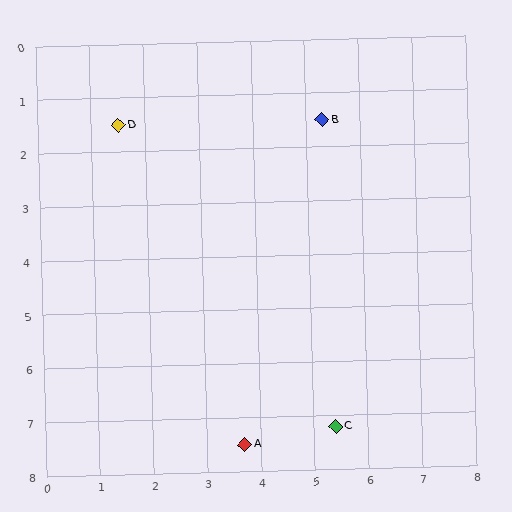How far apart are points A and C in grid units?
Points A and C are about 1.7 grid units apart.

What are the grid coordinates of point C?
Point C is at approximately (5.4, 7.2).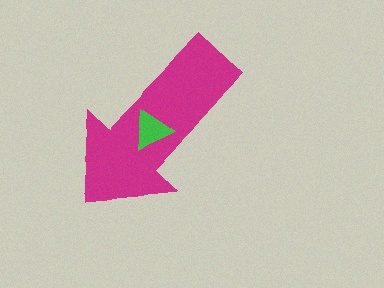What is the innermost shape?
The green triangle.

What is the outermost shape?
The magenta arrow.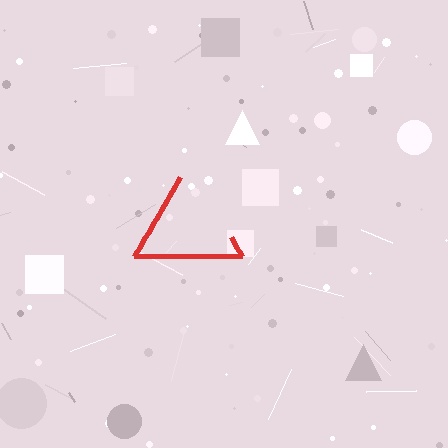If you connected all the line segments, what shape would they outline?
They would outline a triangle.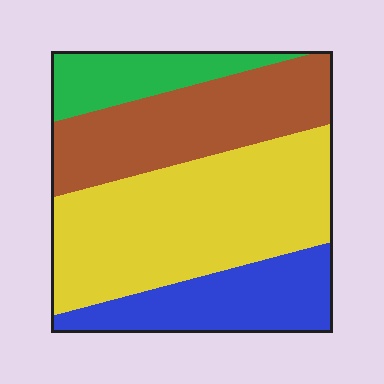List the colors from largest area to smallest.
From largest to smallest: yellow, brown, blue, green.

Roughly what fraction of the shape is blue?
Blue takes up less than a quarter of the shape.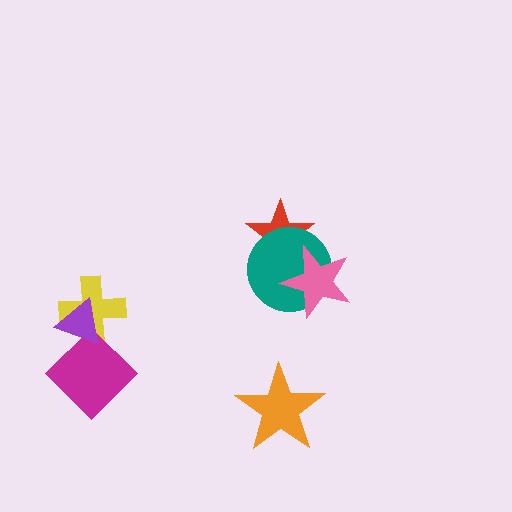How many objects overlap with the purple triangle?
2 objects overlap with the purple triangle.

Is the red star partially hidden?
Yes, it is partially covered by another shape.